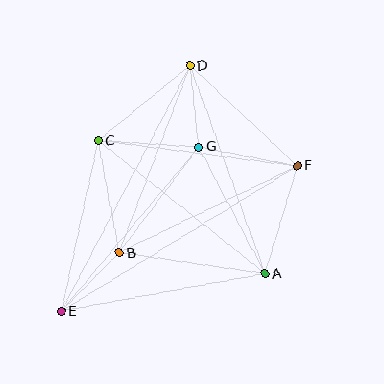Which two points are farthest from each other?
Points D and E are farthest from each other.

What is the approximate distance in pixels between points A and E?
The distance between A and E is approximately 207 pixels.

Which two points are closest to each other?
Points D and G are closest to each other.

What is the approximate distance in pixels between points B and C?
The distance between B and C is approximately 114 pixels.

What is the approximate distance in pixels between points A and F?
The distance between A and F is approximately 113 pixels.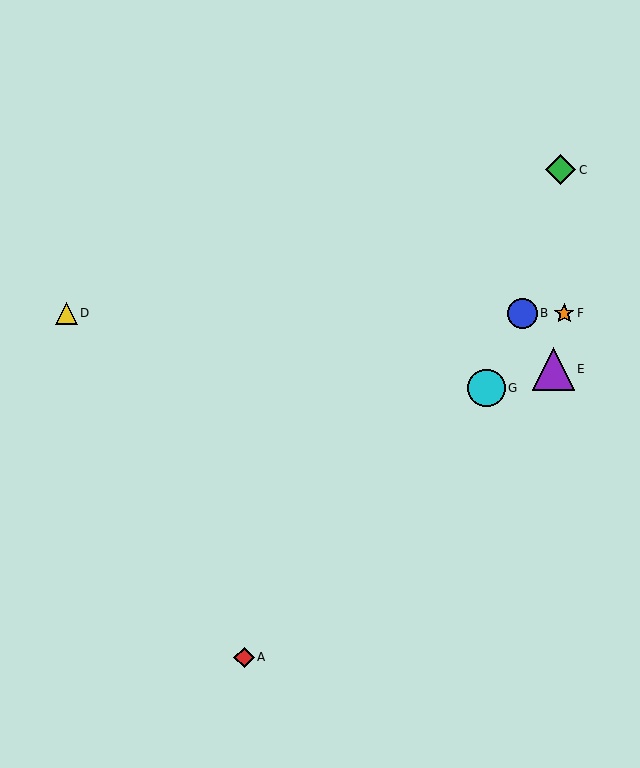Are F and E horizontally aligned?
No, F is at y≈313 and E is at y≈369.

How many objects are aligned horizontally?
3 objects (B, D, F) are aligned horizontally.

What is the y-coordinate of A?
Object A is at y≈657.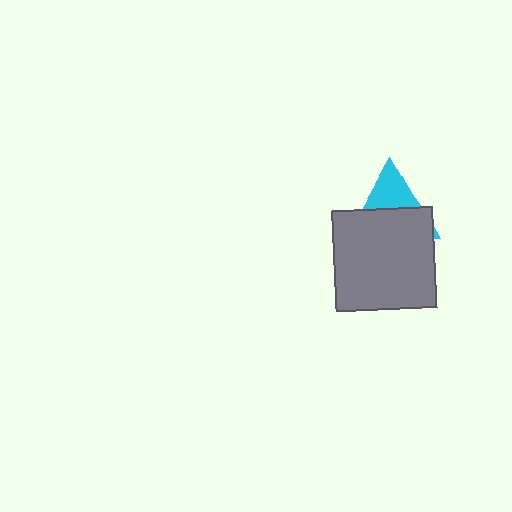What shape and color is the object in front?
The object in front is a gray square.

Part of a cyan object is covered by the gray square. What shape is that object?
It is a triangle.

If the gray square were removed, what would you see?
You would see the complete cyan triangle.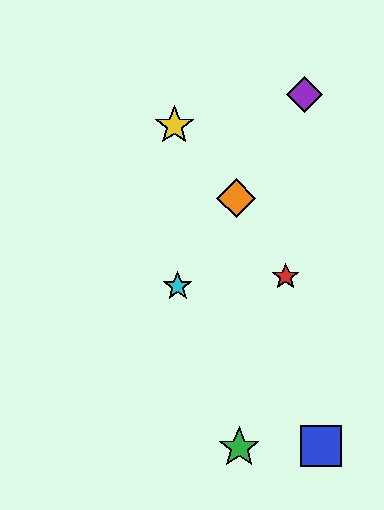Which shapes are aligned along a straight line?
The purple diamond, the orange diamond, the cyan star are aligned along a straight line.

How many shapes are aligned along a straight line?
3 shapes (the purple diamond, the orange diamond, the cyan star) are aligned along a straight line.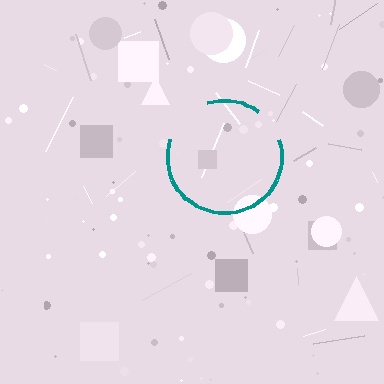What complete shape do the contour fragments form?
The contour fragments form a circle.